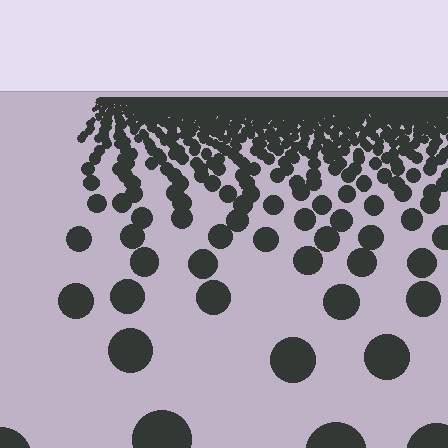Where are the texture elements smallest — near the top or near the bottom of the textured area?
Near the top.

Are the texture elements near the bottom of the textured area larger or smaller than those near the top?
Larger. Near the bottom, elements are closer to the viewer and appear at a bigger on-screen size.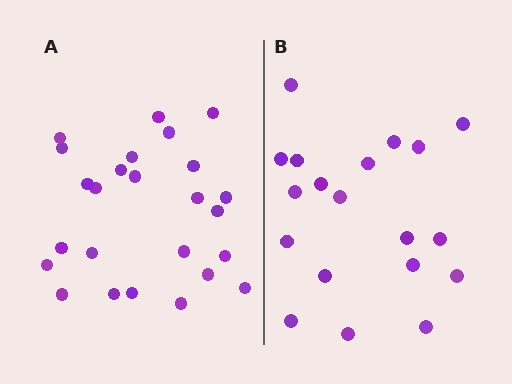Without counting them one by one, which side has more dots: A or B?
Region A (the left region) has more dots.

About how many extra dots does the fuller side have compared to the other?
Region A has about 6 more dots than region B.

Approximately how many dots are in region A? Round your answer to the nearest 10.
About 20 dots. (The exact count is 25, which rounds to 20.)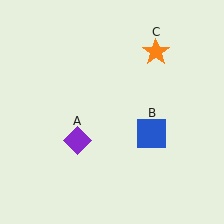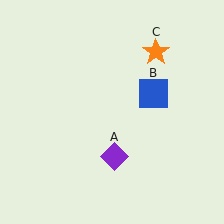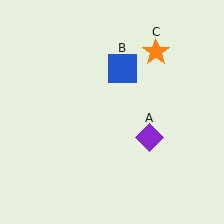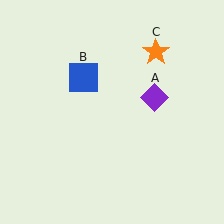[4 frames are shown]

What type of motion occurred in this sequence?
The purple diamond (object A), blue square (object B) rotated counterclockwise around the center of the scene.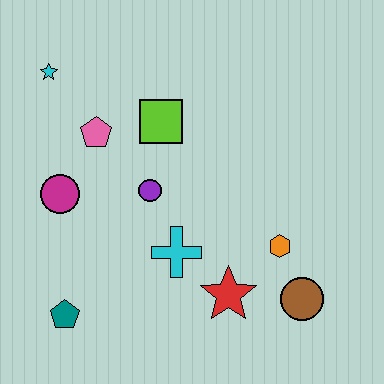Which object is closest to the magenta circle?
The pink pentagon is closest to the magenta circle.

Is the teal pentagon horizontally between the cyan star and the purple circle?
Yes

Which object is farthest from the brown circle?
The cyan star is farthest from the brown circle.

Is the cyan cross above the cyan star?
No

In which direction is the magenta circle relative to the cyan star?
The magenta circle is below the cyan star.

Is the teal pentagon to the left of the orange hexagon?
Yes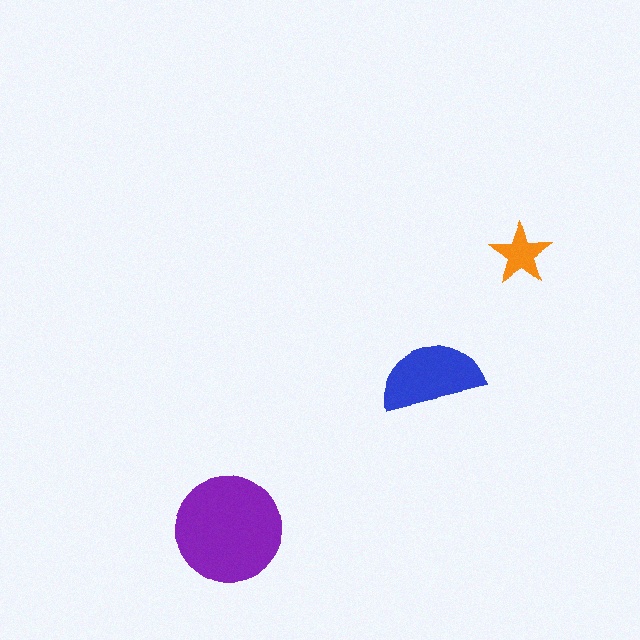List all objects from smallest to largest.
The orange star, the blue semicircle, the purple circle.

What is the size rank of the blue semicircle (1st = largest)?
2nd.